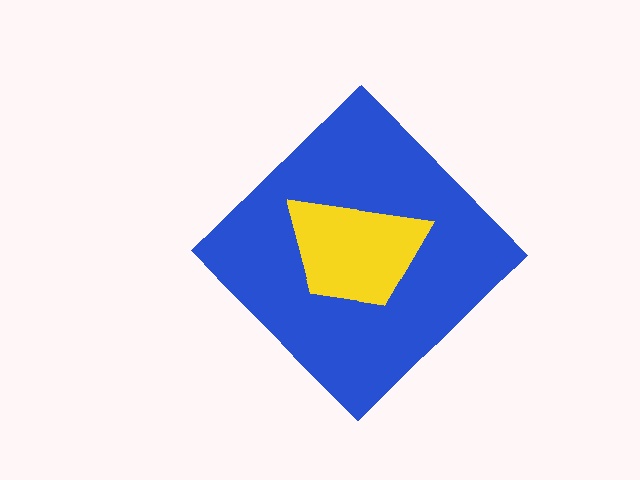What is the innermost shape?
The yellow trapezoid.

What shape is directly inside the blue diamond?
The yellow trapezoid.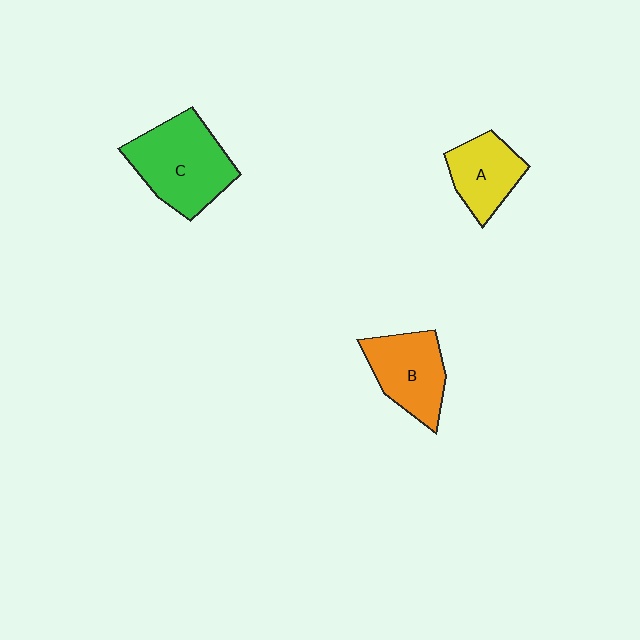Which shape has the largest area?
Shape C (green).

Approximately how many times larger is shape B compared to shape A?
Approximately 1.2 times.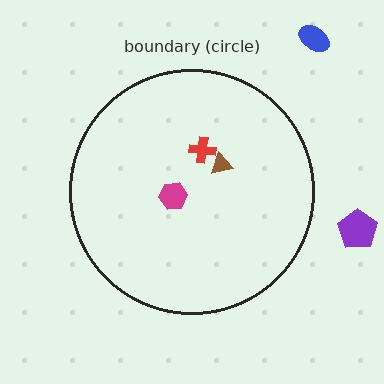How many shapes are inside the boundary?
3 inside, 2 outside.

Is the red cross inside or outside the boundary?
Inside.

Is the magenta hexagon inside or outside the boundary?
Inside.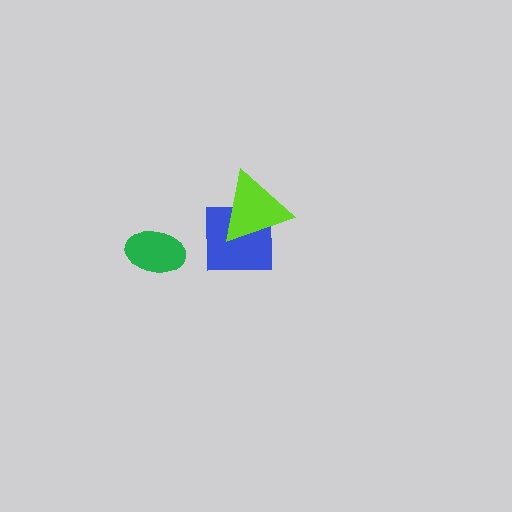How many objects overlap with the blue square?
1 object overlaps with the blue square.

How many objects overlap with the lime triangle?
1 object overlaps with the lime triangle.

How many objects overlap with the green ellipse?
0 objects overlap with the green ellipse.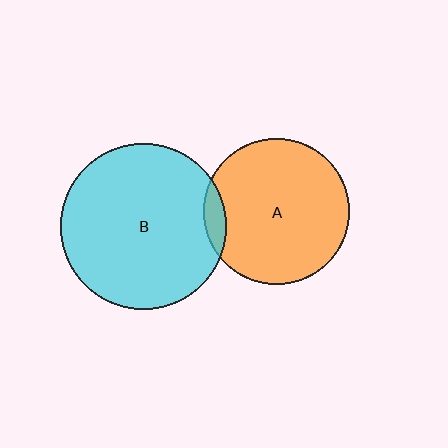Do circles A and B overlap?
Yes.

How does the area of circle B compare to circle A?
Approximately 1.3 times.